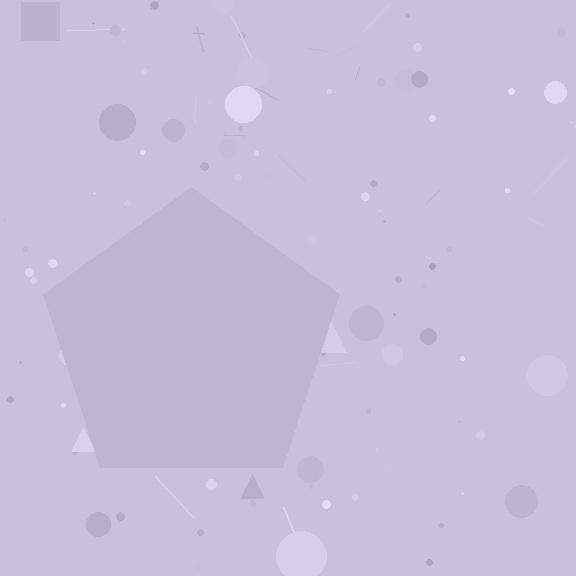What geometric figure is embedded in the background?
A pentagon is embedded in the background.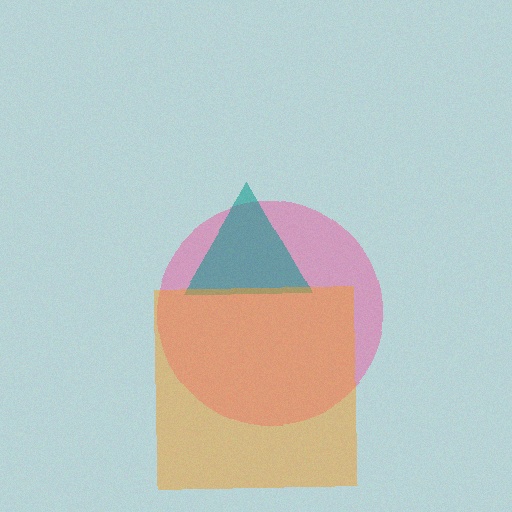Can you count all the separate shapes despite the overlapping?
Yes, there are 3 separate shapes.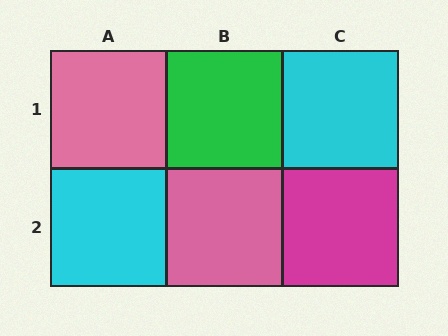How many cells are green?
1 cell is green.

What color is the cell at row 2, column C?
Magenta.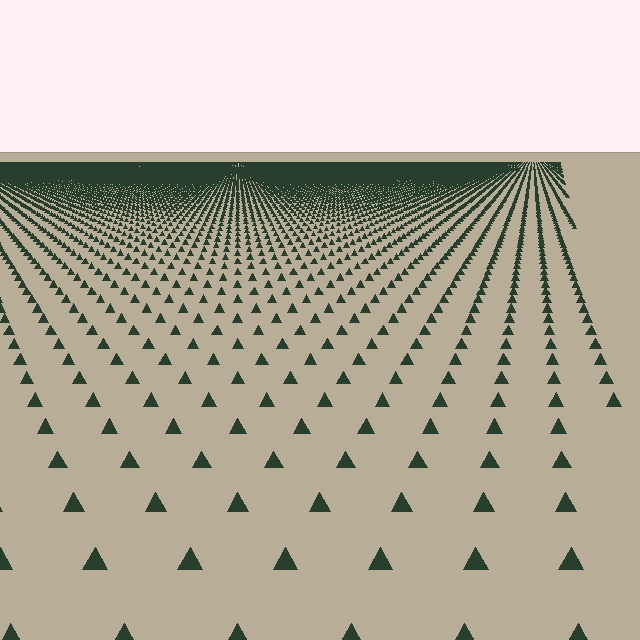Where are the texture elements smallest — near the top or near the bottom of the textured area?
Near the top.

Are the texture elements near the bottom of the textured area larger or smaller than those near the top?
Larger. Near the bottom, elements are closer to the viewer and appear at a bigger on-screen size.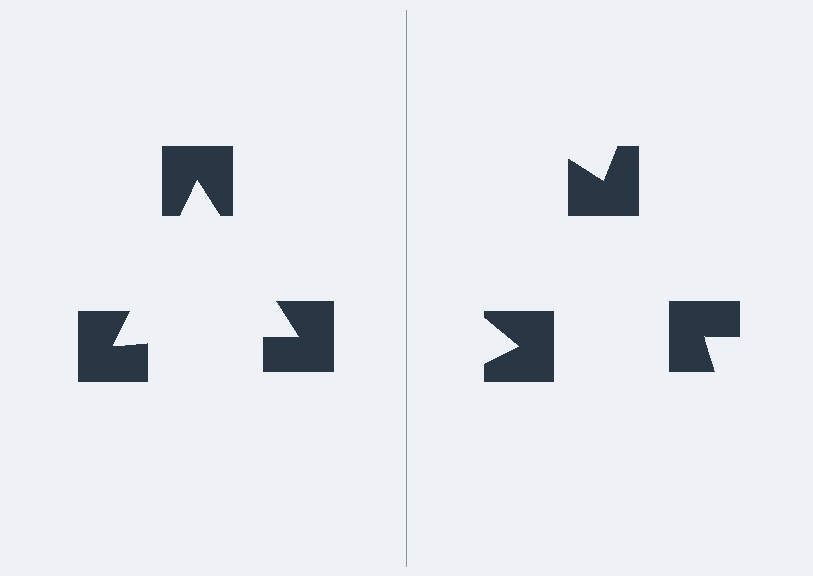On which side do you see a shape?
An illusory triangle appears on the left side. On the right side the wedge cuts are rotated, so no coherent shape forms.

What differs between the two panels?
The notched squares are positioned identically on both sides; only the wedge orientations differ. On the left they align to a triangle; on the right they are misaligned.